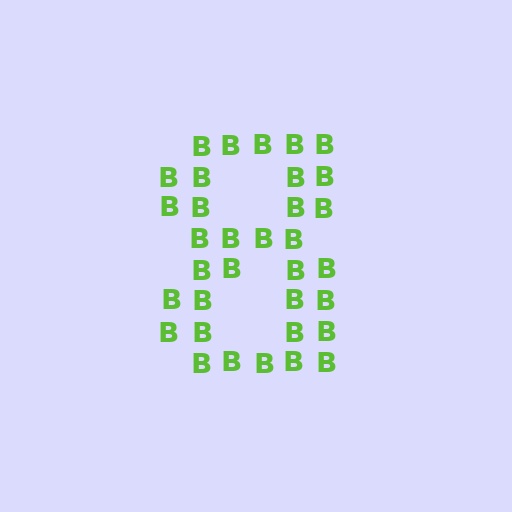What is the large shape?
The large shape is the digit 8.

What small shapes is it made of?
It is made of small letter B's.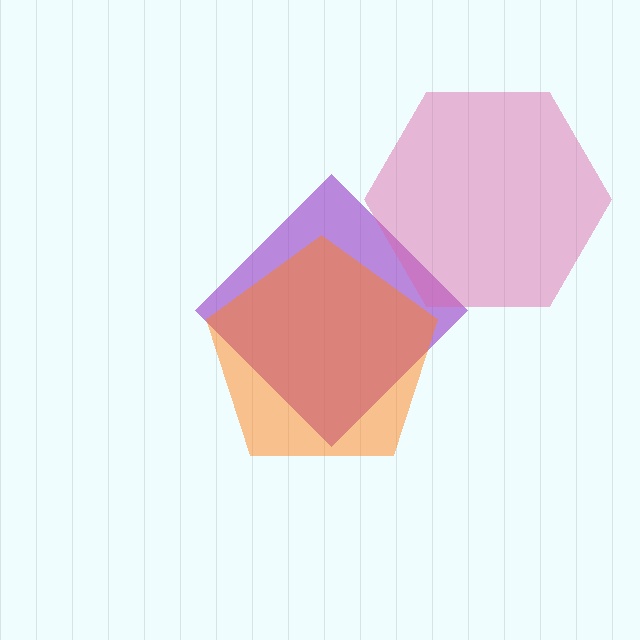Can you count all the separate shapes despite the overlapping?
Yes, there are 3 separate shapes.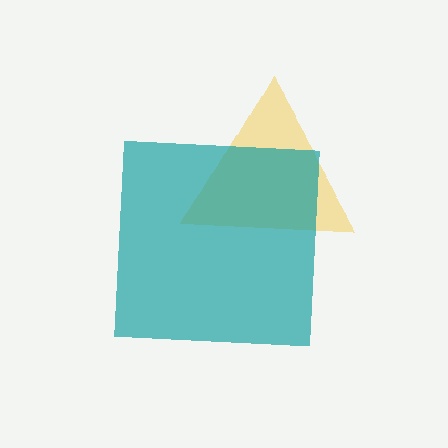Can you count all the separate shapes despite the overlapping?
Yes, there are 2 separate shapes.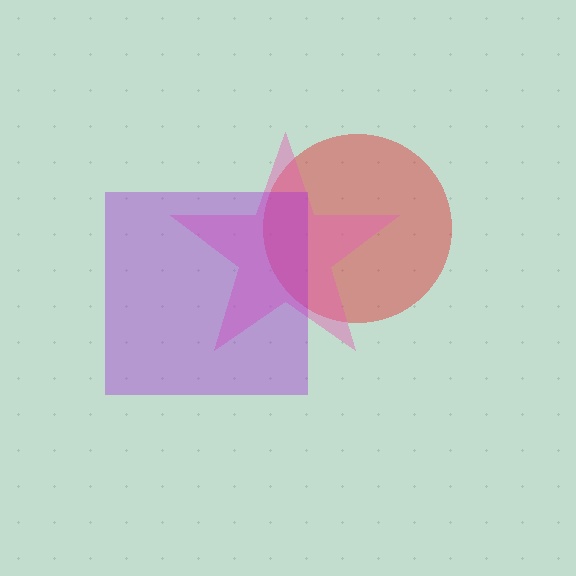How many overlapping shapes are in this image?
There are 3 overlapping shapes in the image.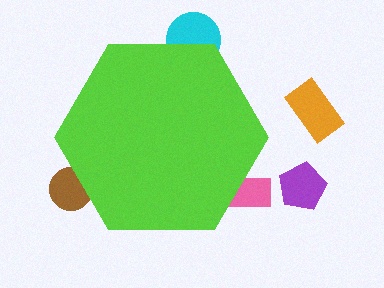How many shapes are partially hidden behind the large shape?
3 shapes are partially hidden.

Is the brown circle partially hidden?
Yes, the brown circle is partially hidden behind the lime hexagon.